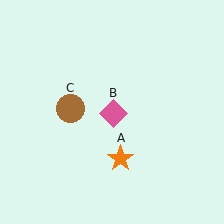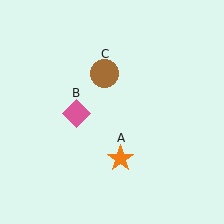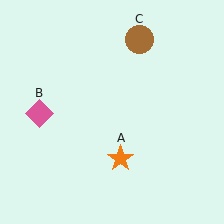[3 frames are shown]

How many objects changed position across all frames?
2 objects changed position: pink diamond (object B), brown circle (object C).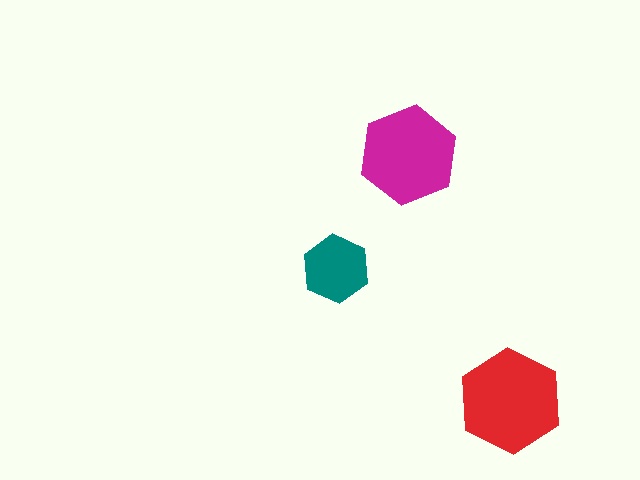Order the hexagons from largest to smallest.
the red one, the magenta one, the teal one.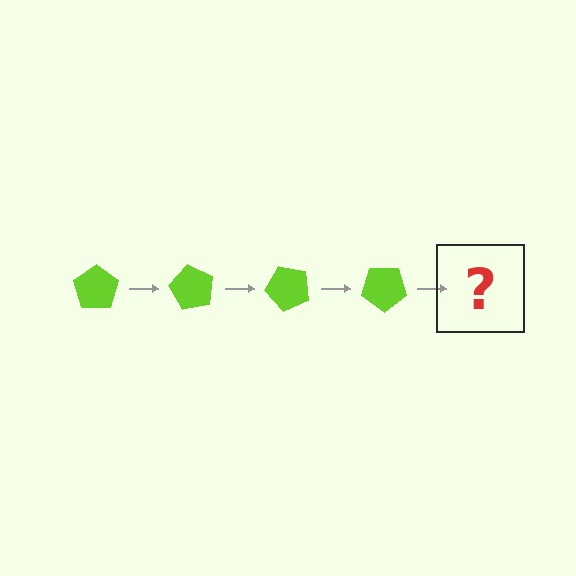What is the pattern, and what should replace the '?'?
The pattern is that the pentagon rotates 60 degrees each step. The '?' should be a lime pentagon rotated 240 degrees.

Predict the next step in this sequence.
The next step is a lime pentagon rotated 240 degrees.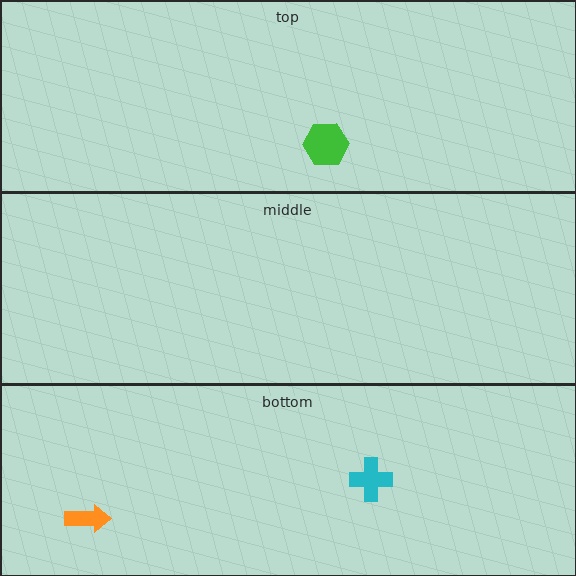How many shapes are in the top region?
1.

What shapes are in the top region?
The green hexagon.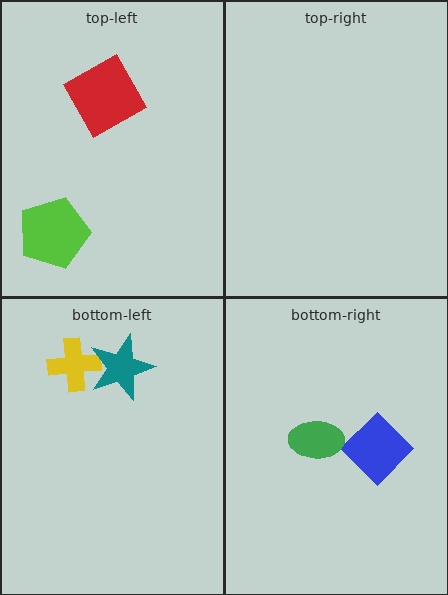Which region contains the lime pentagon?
The top-left region.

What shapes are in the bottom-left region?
The yellow cross, the teal star.